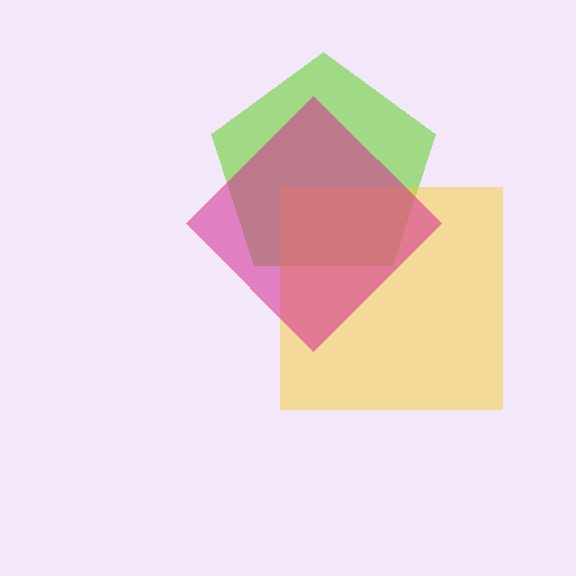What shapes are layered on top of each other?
The layered shapes are: a lime pentagon, a yellow square, a magenta diamond.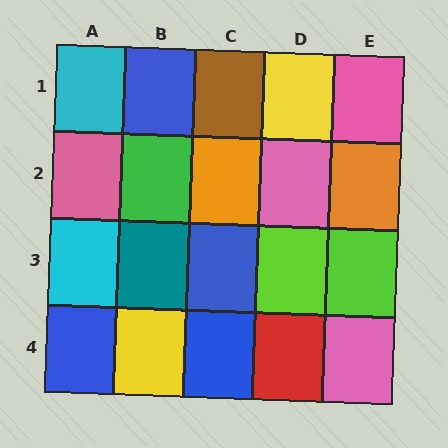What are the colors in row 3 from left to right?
Cyan, teal, blue, lime, lime.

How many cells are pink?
4 cells are pink.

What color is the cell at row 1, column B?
Blue.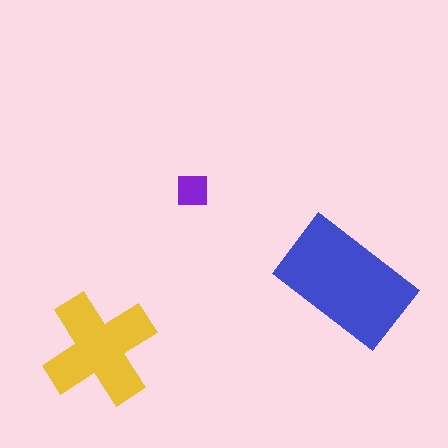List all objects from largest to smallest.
The blue rectangle, the yellow cross, the purple square.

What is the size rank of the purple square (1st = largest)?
3rd.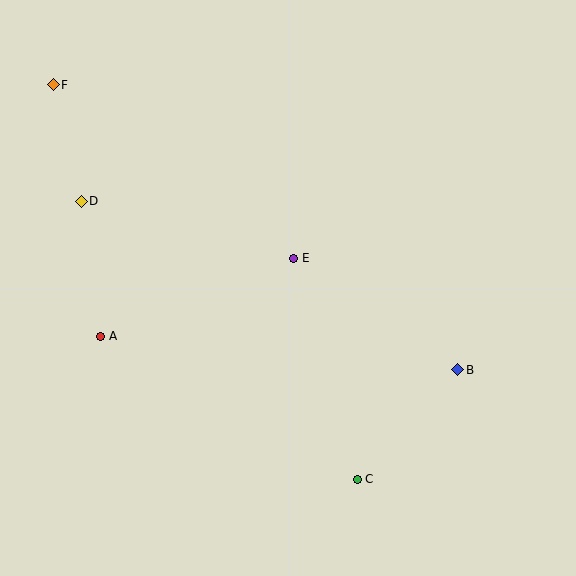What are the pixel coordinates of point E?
Point E is at (294, 258).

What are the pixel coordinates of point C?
Point C is at (357, 479).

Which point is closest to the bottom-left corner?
Point A is closest to the bottom-left corner.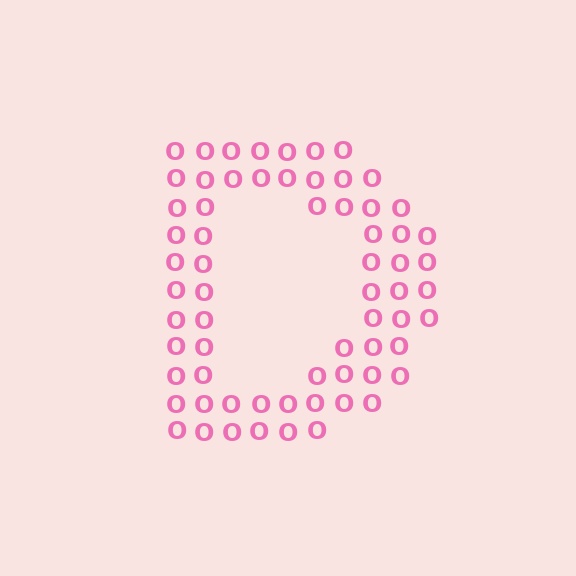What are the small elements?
The small elements are letter O's.